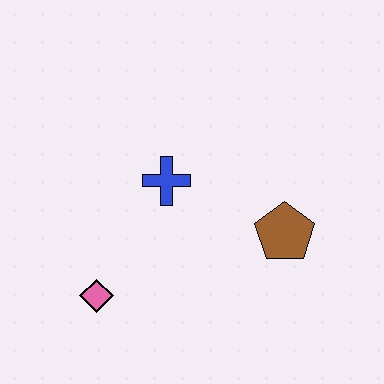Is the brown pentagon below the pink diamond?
No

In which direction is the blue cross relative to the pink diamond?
The blue cross is above the pink diamond.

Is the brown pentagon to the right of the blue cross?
Yes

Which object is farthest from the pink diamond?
The brown pentagon is farthest from the pink diamond.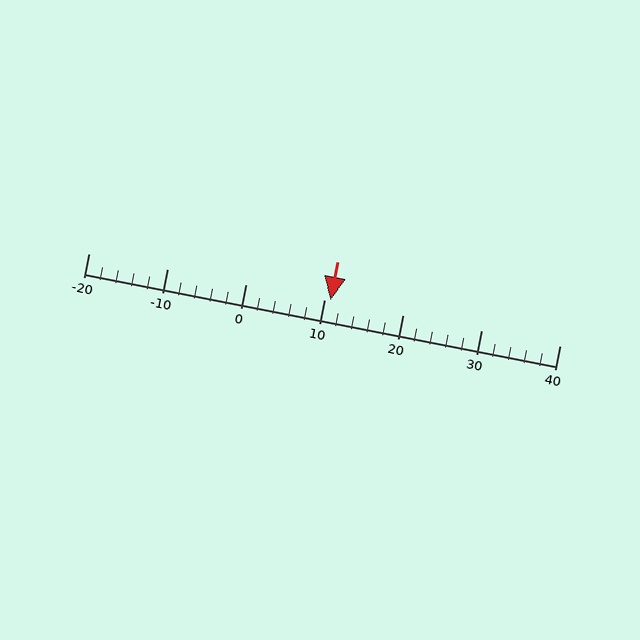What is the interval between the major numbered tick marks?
The major tick marks are spaced 10 units apart.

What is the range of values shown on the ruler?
The ruler shows values from -20 to 40.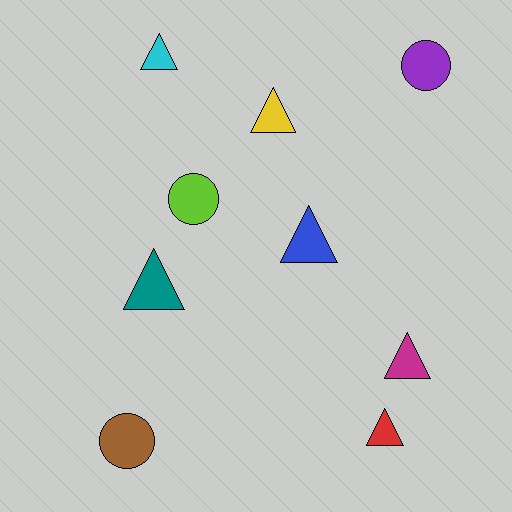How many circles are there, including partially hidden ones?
There are 3 circles.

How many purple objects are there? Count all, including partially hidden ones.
There is 1 purple object.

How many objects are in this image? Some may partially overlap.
There are 9 objects.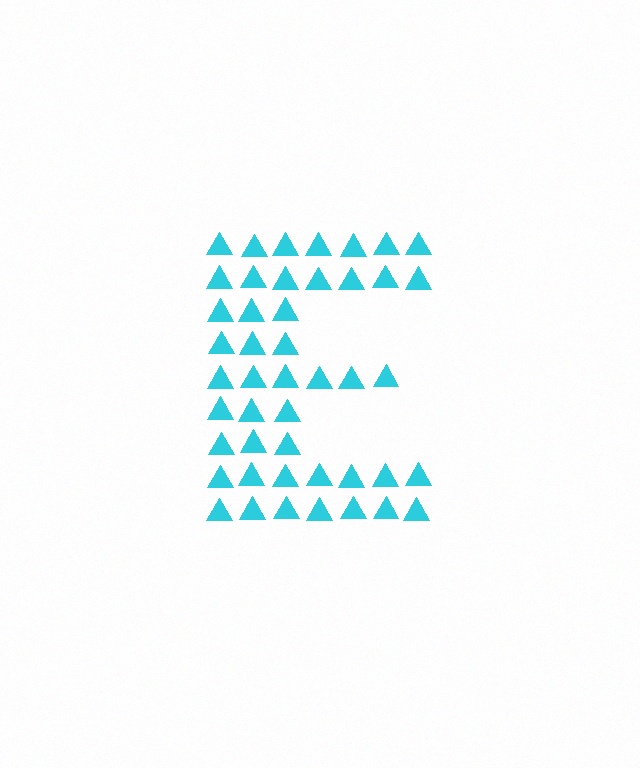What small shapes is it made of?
It is made of small triangles.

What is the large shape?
The large shape is the letter E.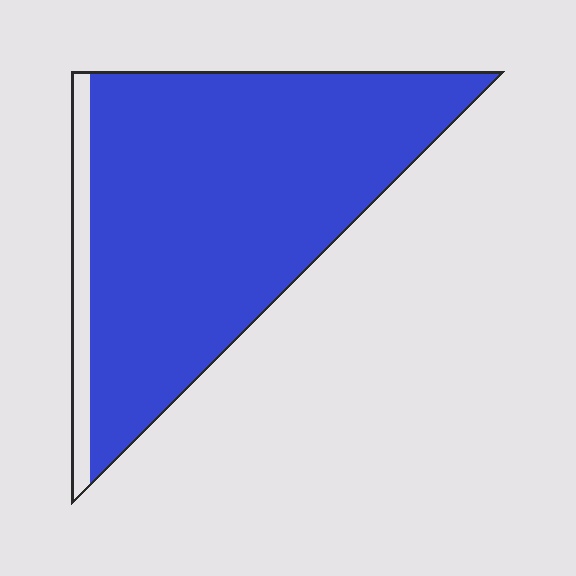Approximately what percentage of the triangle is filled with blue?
Approximately 90%.